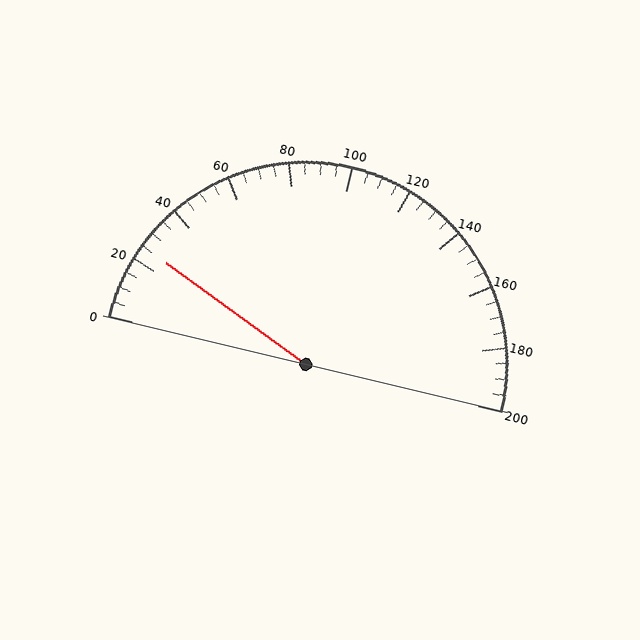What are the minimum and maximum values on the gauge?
The gauge ranges from 0 to 200.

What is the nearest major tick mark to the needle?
The nearest major tick mark is 20.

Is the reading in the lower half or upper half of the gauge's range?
The reading is in the lower half of the range (0 to 200).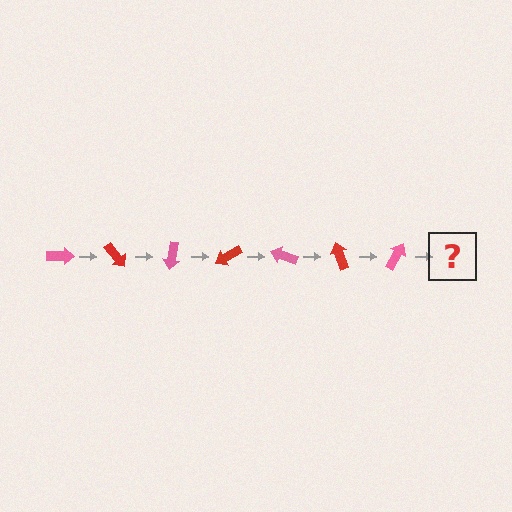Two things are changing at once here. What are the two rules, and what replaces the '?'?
The two rules are that it rotates 50 degrees each step and the color cycles through pink and red. The '?' should be a red arrow, rotated 350 degrees from the start.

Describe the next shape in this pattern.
It should be a red arrow, rotated 350 degrees from the start.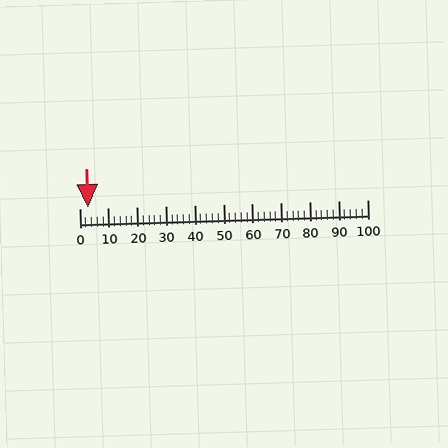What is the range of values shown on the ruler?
The ruler shows values from 0 to 100.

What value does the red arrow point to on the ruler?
The red arrow points to approximately 3.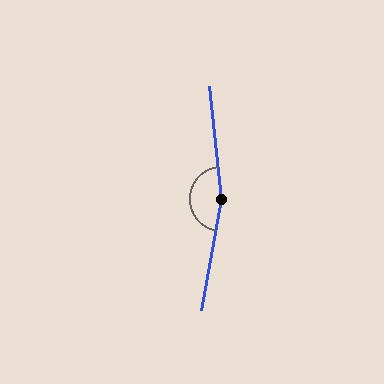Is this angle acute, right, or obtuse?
It is obtuse.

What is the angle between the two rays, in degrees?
Approximately 164 degrees.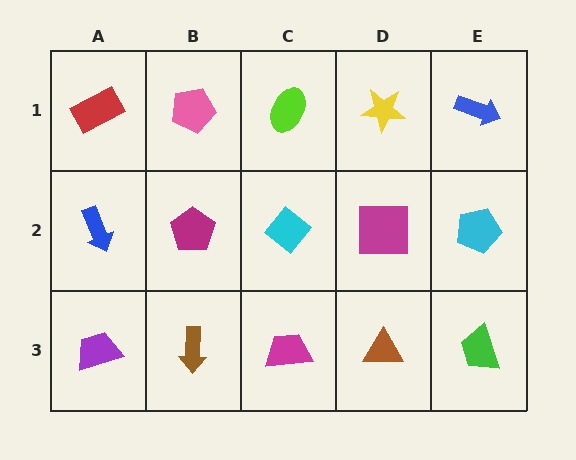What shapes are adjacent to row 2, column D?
A yellow star (row 1, column D), a brown triangle (row 3, column D), a cyan diamond (row 2, column C), a cyan pentagon (row 2, column E).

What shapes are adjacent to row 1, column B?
A magenta pentagon (row 2, column B), a red rectangle (row 1, column A), a lime ellipse (row 1, column C).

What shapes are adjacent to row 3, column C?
A cyan diamond (row 2, column C), a brown arrow (row 3, column B), a brown triangle (row 3, column D).